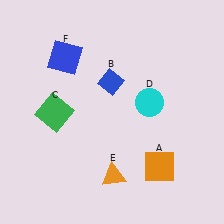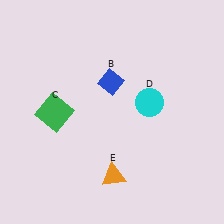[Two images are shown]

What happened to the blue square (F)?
The blue square (F) was removed in Image 2. It was in the top-left area of Image 1.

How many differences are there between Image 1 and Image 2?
There are 2 differences between the two images.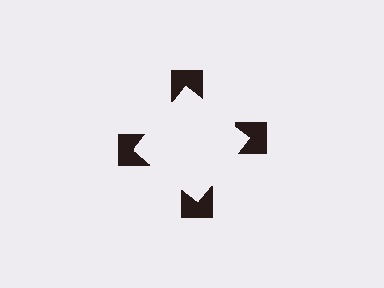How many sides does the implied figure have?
4 sides.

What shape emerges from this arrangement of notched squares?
An illusory square — its edges are inferred from the aligned wedge cuts in the notched squares, not physically drawn.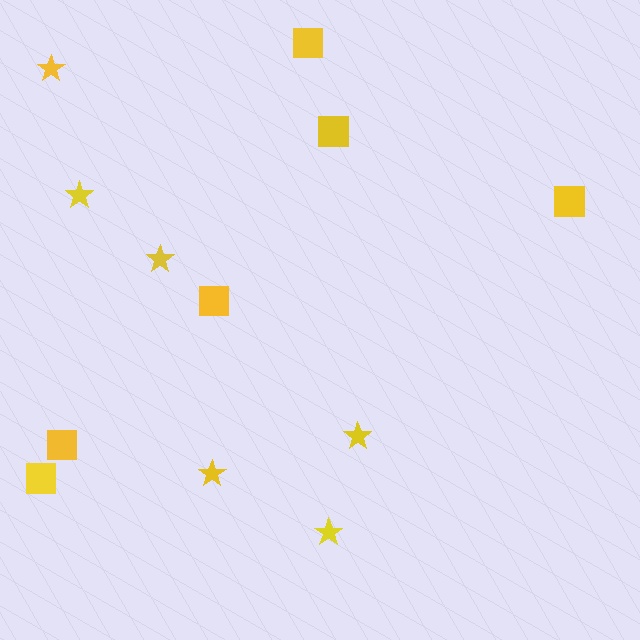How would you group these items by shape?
There are 2 groups: one group of stars (6) and one group of squares (6).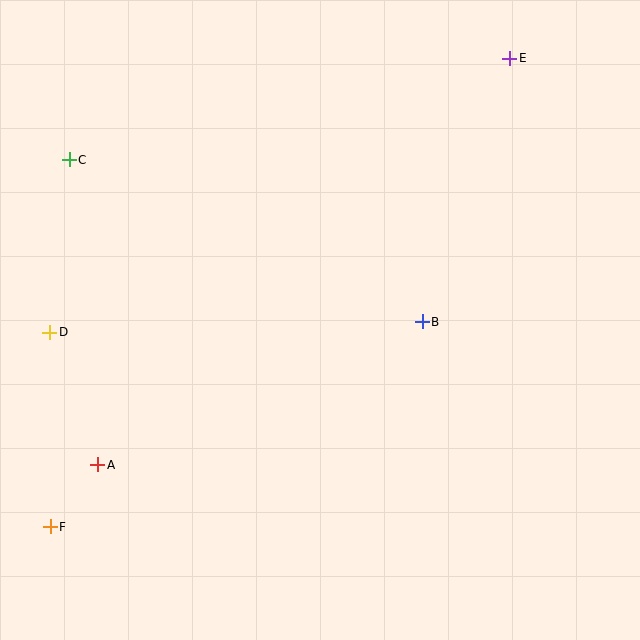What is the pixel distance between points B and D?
The distance between B and D is 373 pixels.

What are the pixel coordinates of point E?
Point E is at (510, 58).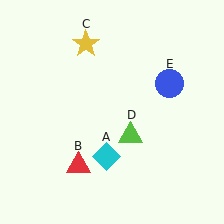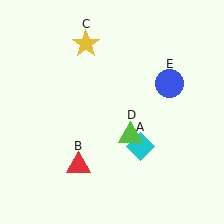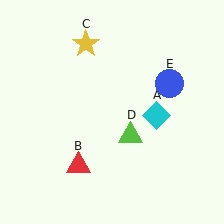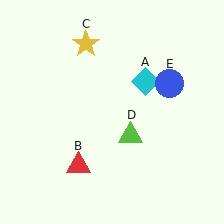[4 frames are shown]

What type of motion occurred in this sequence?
The cyan diamond (object A) rotated counterclockwise around the center of the scene.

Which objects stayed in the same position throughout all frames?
Red triangle (object B) and yellow star (object C) and lime triangle (object D) and blue circle (object E) remained stationary.